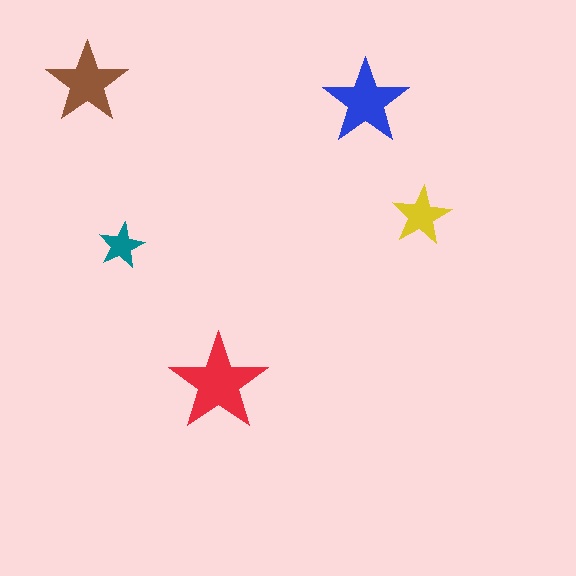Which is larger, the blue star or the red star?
The red one.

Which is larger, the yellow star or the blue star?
The blue one.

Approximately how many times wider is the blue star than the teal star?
About 2 times wider.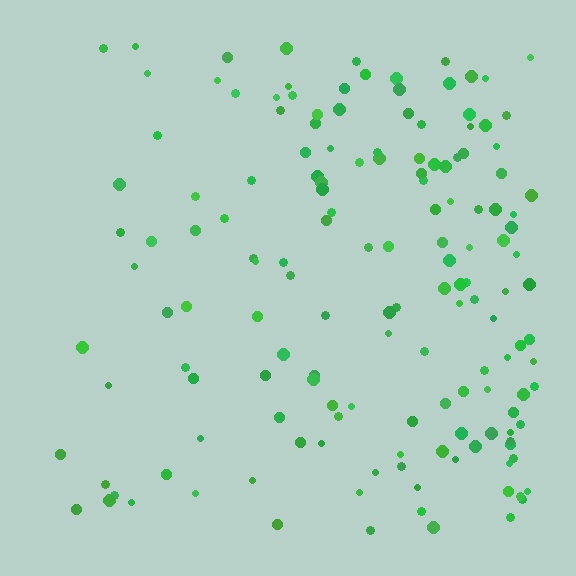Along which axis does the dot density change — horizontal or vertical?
Horizontal.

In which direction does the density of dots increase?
From left to right, with the right side densest.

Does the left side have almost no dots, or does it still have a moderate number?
Still a moderate number, just noticeably fewer than the right.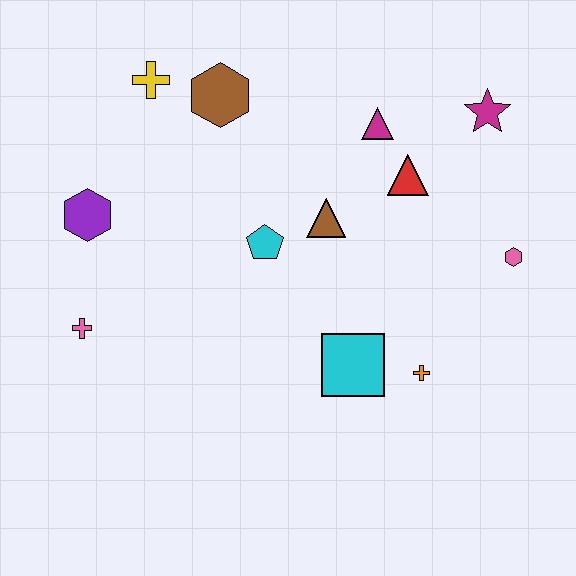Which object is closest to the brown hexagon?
The yellow cross is closest to the brown hexagon.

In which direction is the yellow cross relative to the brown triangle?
The yellow cross is to the left of the brown triangle.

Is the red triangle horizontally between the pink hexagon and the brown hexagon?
Yes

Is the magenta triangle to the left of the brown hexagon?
No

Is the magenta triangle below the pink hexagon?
No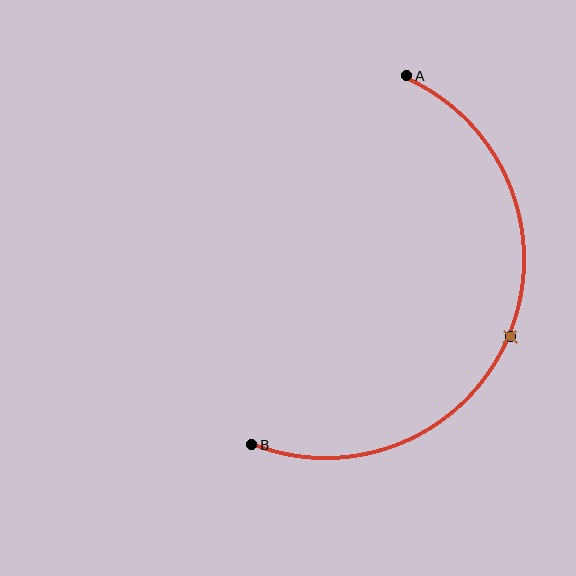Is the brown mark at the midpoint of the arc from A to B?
Yes. The brown mark lies on the arc at equal arc-length from both A and B — it is the arc midpoint.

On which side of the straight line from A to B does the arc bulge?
The arc bulges to the right of the straight line connecting A and B.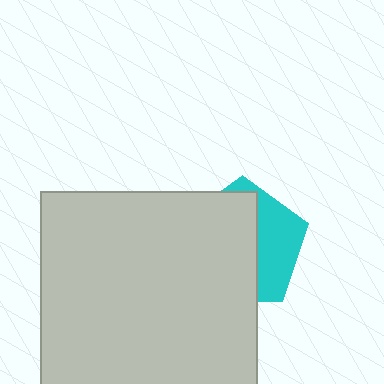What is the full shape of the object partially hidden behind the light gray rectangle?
The partially hidden object is a cyan pentagon.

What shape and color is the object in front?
The object in front is a light gray rectangle.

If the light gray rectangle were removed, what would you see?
You would see the complete cyan pentagon.